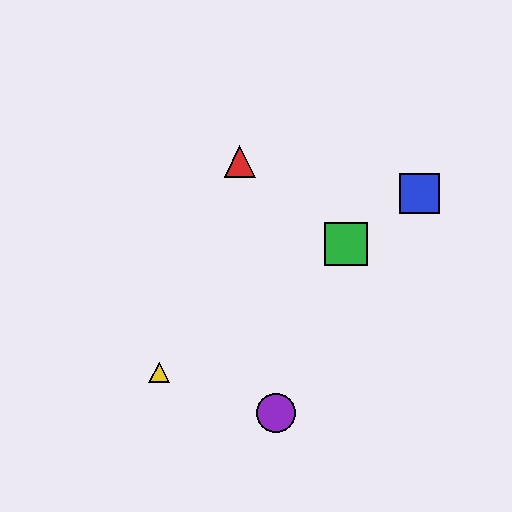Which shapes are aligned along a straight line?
The blue square, the green square, the yellow triangle are aligned along a straight line.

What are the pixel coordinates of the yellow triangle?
The yellow triangle is at (159, 372).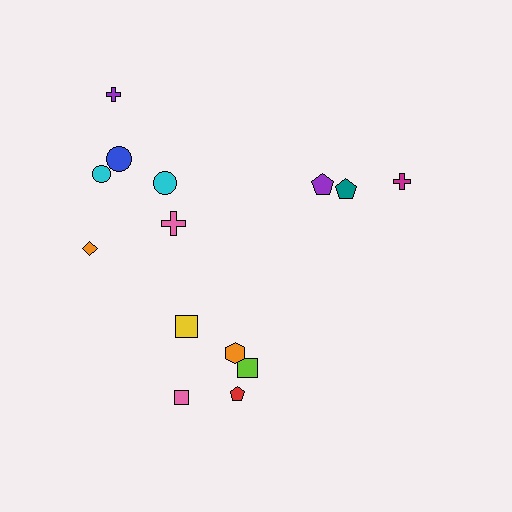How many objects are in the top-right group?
There are 3 objects.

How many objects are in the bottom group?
There are 5 objects.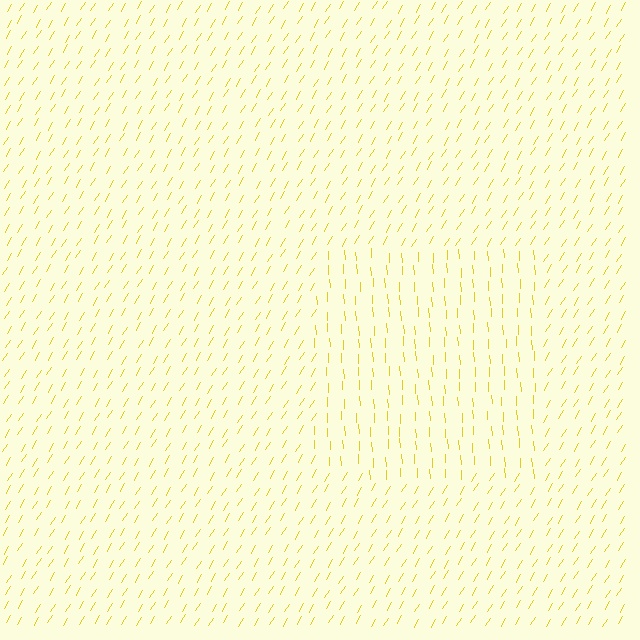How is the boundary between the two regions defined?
The boundary is defined purely by a change in line orientation (approximately 35 degrees difference). All lines are the same color and thickness.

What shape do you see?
I see a rectangle.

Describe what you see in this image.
The image is filled with small yellow line segments. A rectangle region in the image has lines oriented differently from the surrounding lines, creating a visible texture boundary.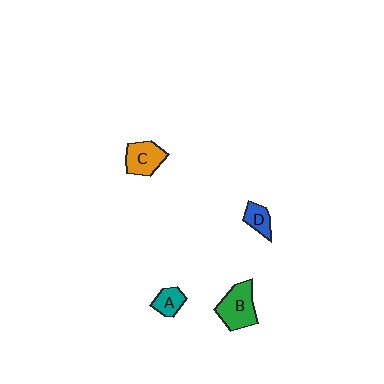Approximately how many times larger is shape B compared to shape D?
Approximately 2.2 times.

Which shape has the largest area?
Shape B (green).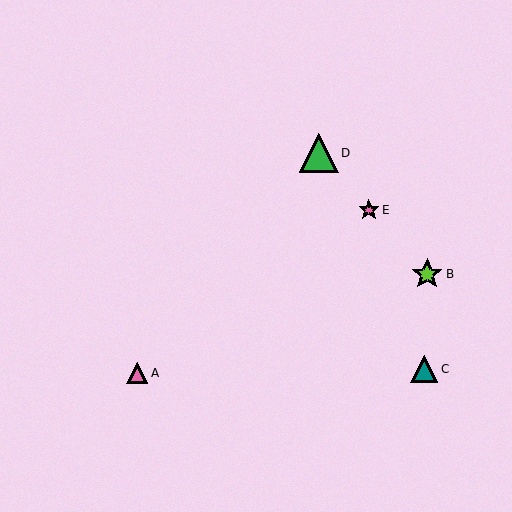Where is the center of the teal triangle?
The center of the teal triangle is at (424, 369).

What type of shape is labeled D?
Shape D is a green triangle.